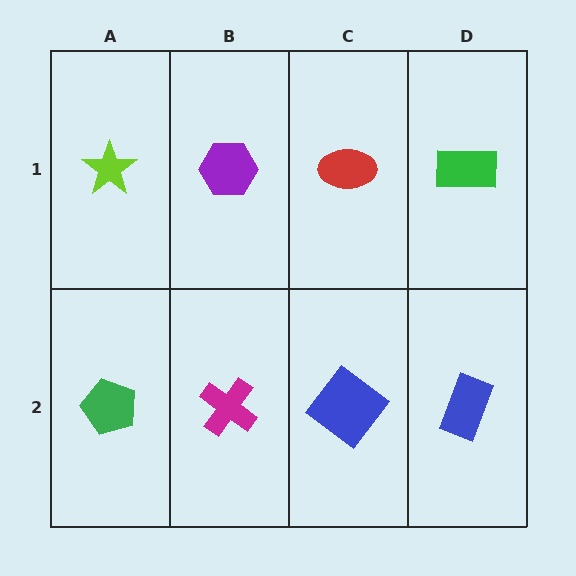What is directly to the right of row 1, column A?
A purple hexagon.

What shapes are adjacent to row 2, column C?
A red ellipse (row 1, column C), a magenta cross (row 2, column B), a blue rectangle (row 2, column D).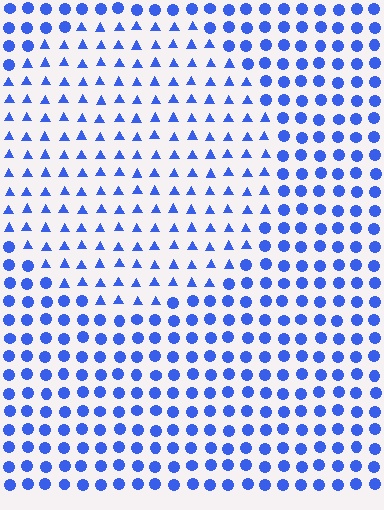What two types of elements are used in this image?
The image uses triangles inside the circle region and circles outside it.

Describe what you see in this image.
The image is filled with small blue elements arranged in a uniform grid. A circle-shaped region contains triangles, while the surrounding area contains circles. The boundary is defined purely by the change in element shape.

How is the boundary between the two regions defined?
The boundary is defined by a change in element shape: triangles inside vs. circles outside. All elements share the same color and spacing.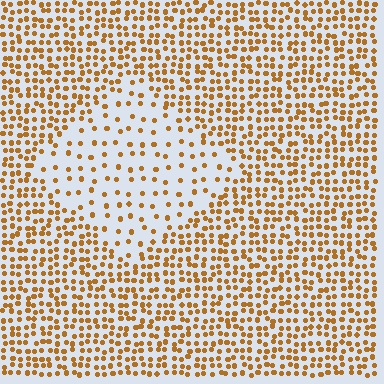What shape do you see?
I see a diamond.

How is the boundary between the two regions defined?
The boundary is defined by a change in element density (approximately 2.6x ratio). All elements are the same color, size, and shape.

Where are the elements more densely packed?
The elements are more densely packed outside the diamond boundary.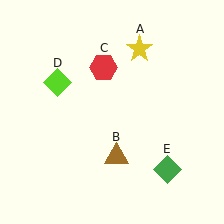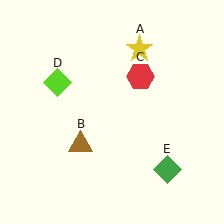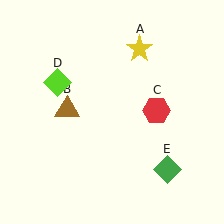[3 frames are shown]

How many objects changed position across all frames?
2 objects changed position: brown triangle (object B), red hexagon (object C).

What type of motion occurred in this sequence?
The brown triangle (object B), red hexagon (object C) rotated clockwise around the center of the scene.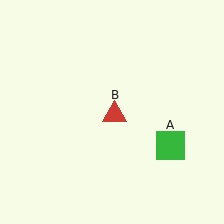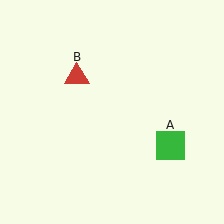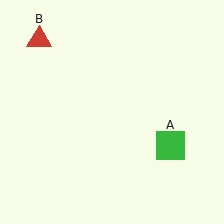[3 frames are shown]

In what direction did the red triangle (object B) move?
The red triangle (object B) moved up and to the left.